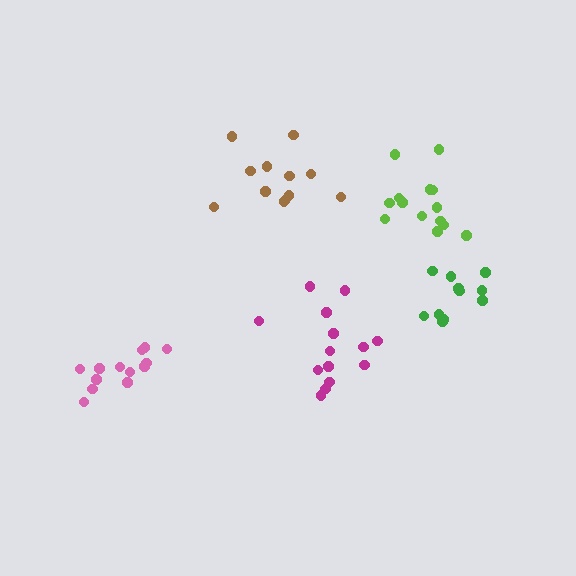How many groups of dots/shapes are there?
There are 5 groups.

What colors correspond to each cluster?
The clusters are colored: green, pink, magenta, brown, lime.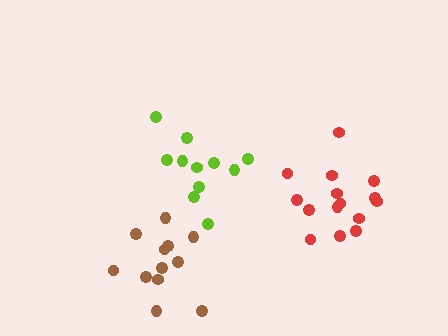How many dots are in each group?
Group 1: 12 dots, Group 2: 15 dots, Group 3: 11 dots (38 total).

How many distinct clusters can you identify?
There are 3 distinct clusters.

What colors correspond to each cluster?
The clusters are colored: brown, red, lime.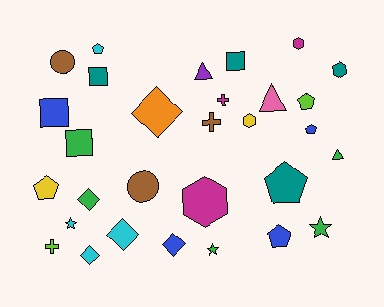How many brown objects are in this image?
There are 3 brown objects.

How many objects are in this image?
There are 30 objects.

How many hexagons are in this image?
There are 4 hexagons.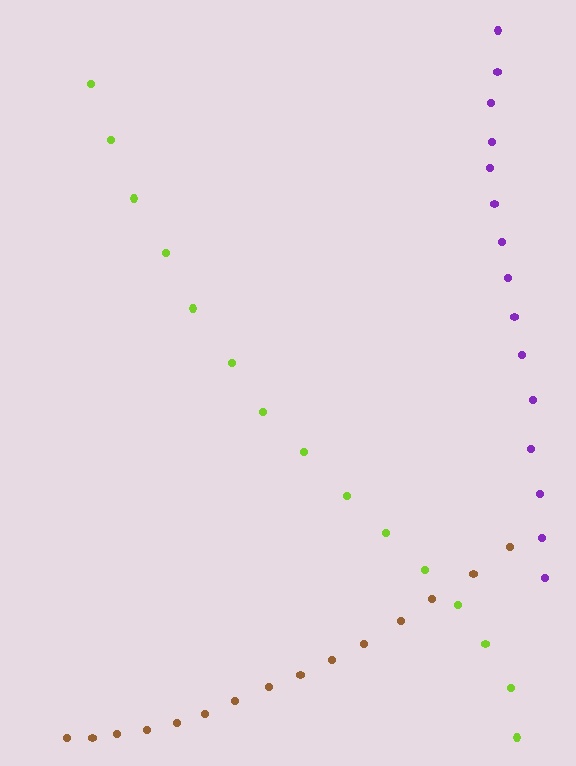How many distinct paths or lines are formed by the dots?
There are 3 distinct paths.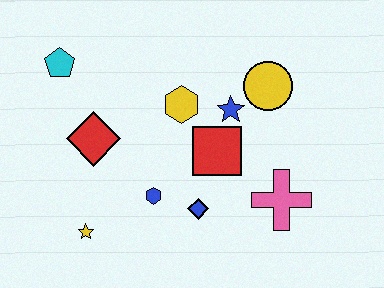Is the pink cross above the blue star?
No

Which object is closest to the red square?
The blue star is closest to the red square.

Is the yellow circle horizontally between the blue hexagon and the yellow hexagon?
No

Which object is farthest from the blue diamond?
The cyan pentagon is farthest from the blue diamond.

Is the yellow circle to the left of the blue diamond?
No